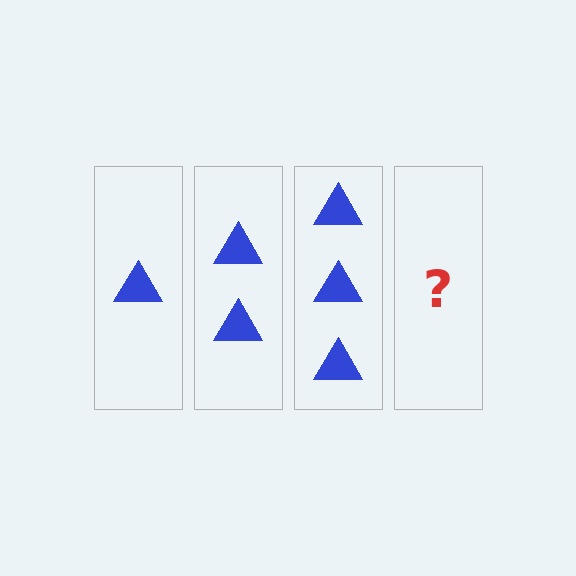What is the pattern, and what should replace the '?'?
The pattern is that each step adds one more triangle. The '?' should be 4 triangles.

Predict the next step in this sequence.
The next step is 4 triangles.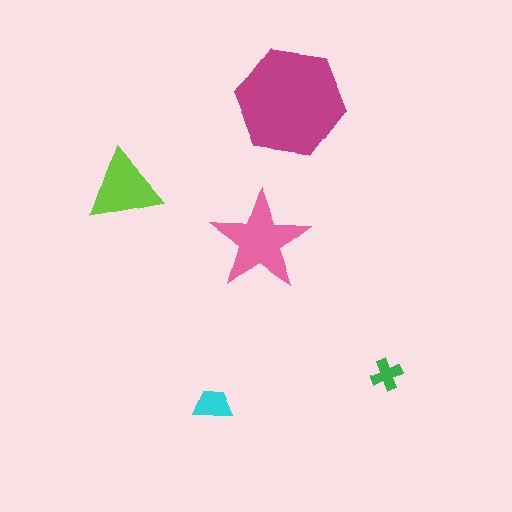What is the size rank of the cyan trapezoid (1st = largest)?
4th.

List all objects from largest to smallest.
The magenta hexagon, the pink star, the lime triangle, the cyan trapezoid, the green cross.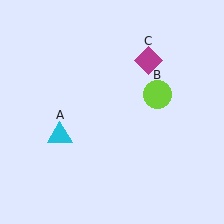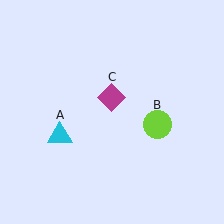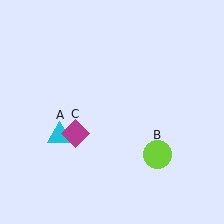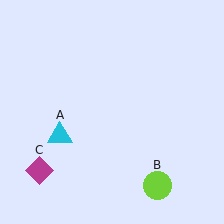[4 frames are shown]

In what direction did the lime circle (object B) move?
The lime circle (object B) moved down.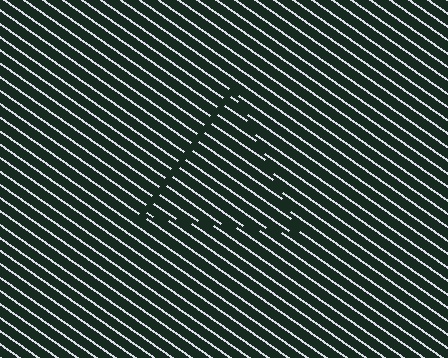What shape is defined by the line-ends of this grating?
An illusory triangle. The interior of the shape contains the same grating, shifted by half a period — the contour is defined by the phase discontinuity where line-ends from the inner and outer gratings abut.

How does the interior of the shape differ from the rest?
The interior of the shape contains the same grating, shifted by half a period — the contour is defined by the phase discontinuity where line-ends from the inner and outer gratings abut.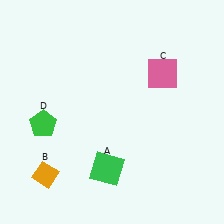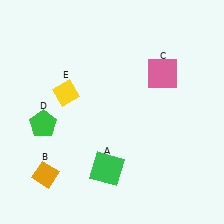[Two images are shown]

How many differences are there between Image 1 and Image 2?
There is 1 difference between the two images.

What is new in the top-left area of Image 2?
A yellow diamond (E) was added in the top-left area of Image 2.